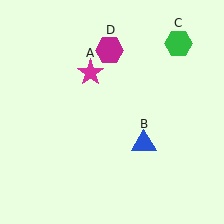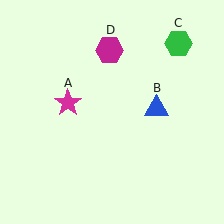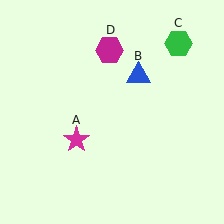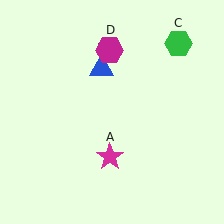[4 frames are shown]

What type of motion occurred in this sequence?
The magenta star (object A), blue triangle (object B) rotated counterclockwise around the center of the scene.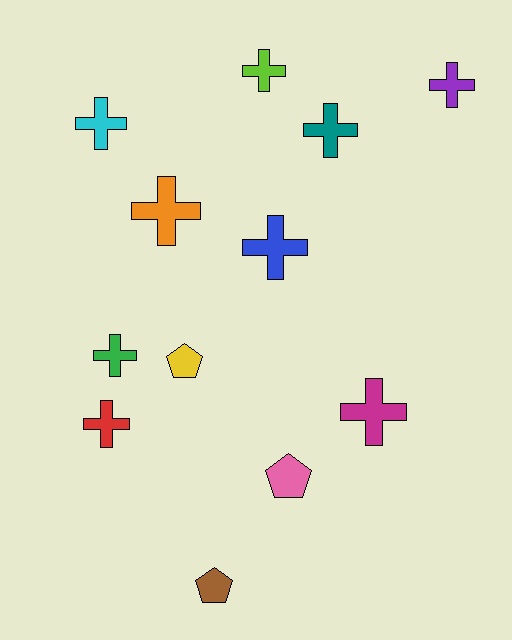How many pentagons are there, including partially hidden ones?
There are 3 pentagons.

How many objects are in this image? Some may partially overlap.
There are 12 objects.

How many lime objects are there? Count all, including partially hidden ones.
There is 1 lime object.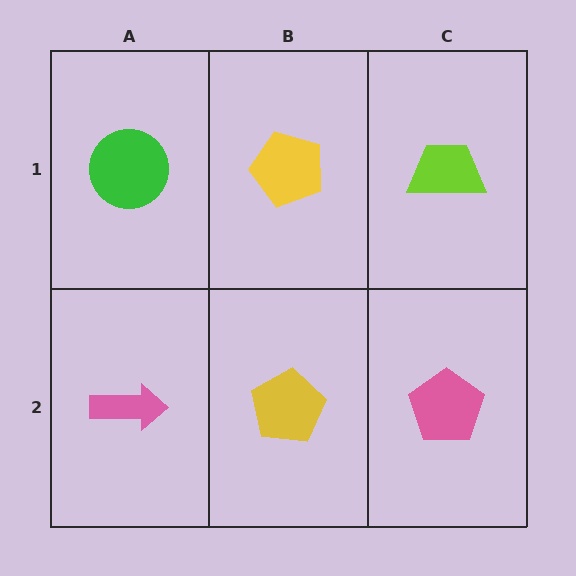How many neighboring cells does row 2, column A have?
2.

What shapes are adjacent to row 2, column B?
A yellow pentagon (row 1, column B), a pink arrow (row 2, column A), a pink pentagon (row 2, column C).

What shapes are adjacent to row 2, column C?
A lime trapezoid (row 1, column C), a yellow pentagon (row 2, column B).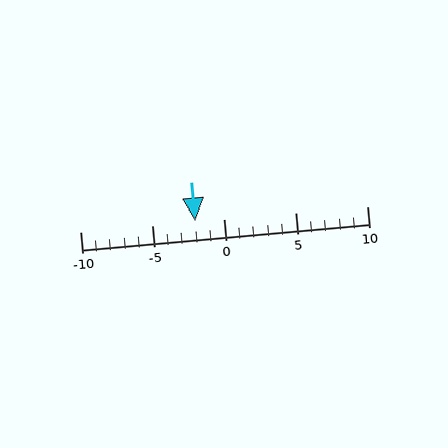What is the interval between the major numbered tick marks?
The major tick marks are spaced 5 units apart.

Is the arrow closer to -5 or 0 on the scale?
The arrow is closer to 0.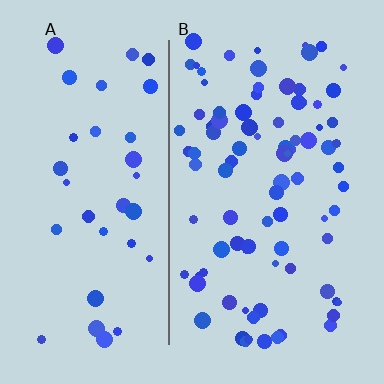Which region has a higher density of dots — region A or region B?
B (the right).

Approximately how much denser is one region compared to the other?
Approximately 2.5× — region B over region A.